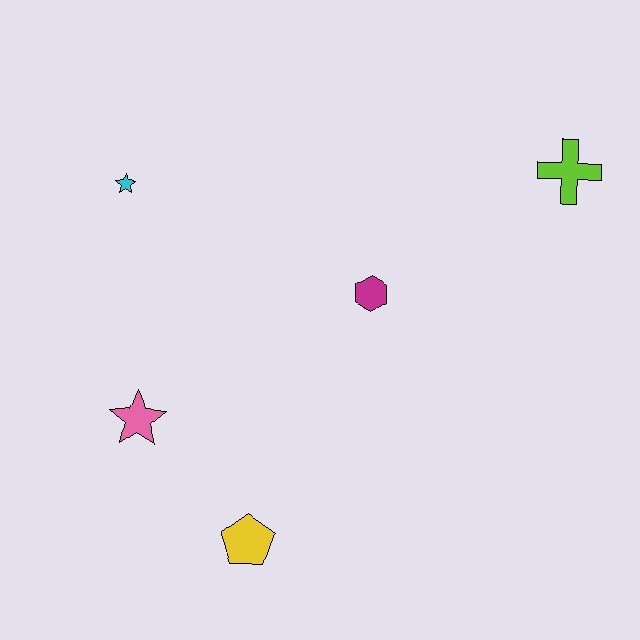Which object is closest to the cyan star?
The pink star is closest to the cyan star.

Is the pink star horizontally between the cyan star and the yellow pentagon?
Yes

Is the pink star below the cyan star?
Yes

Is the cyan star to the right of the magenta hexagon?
No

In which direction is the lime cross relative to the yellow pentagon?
The lime cross is above the yellow pentagon.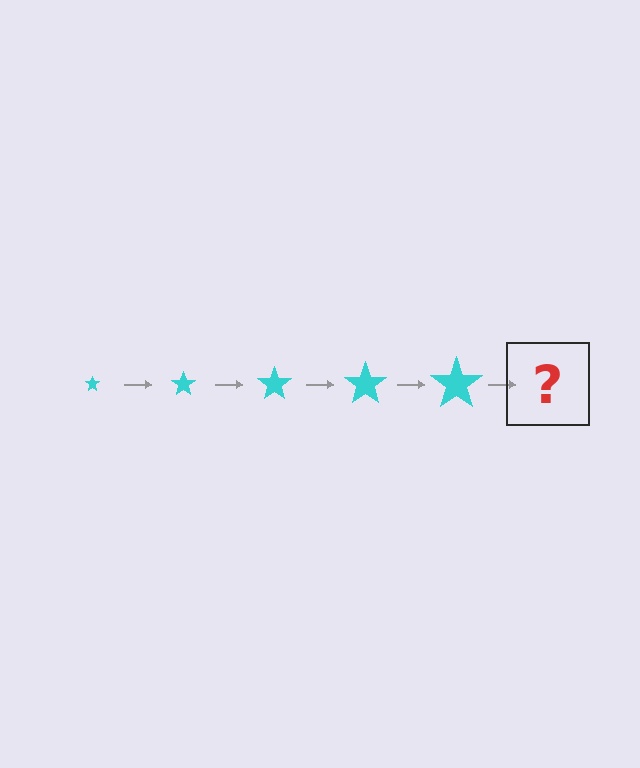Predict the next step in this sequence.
The next step is a cyan star, larger than the previous one.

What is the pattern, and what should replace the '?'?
The pattern is that the star gets progressively larger each step. The '?' should be a cyan star, larger than the previous one.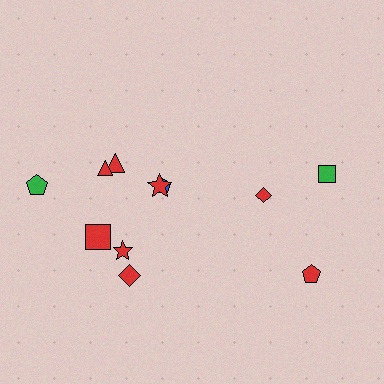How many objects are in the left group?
There are 8 objects.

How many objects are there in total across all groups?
There are 11 objects.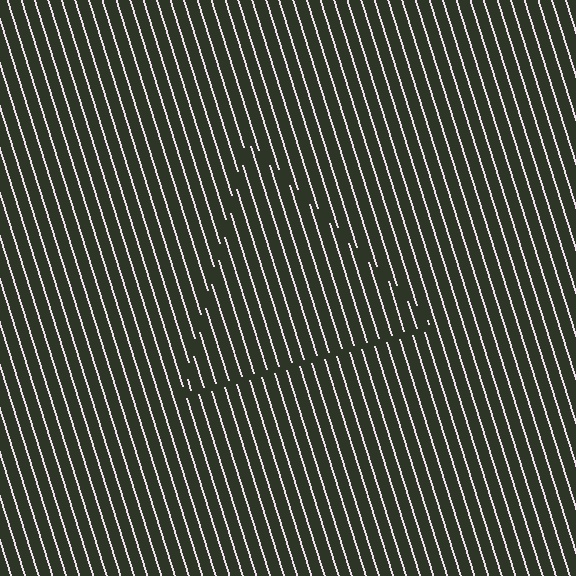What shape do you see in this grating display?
An illusory triangle. The interior of the shape contains the same grating, shifted by half a period — the contour is defined by the phase discontinuity where line-ends from the inner and outer gratings abut.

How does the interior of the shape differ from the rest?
The interior of the shape contains the same grating, shifted by half a period — the contour is defined by the phase discontinuity where line-ends from the inner and outer gratings abut.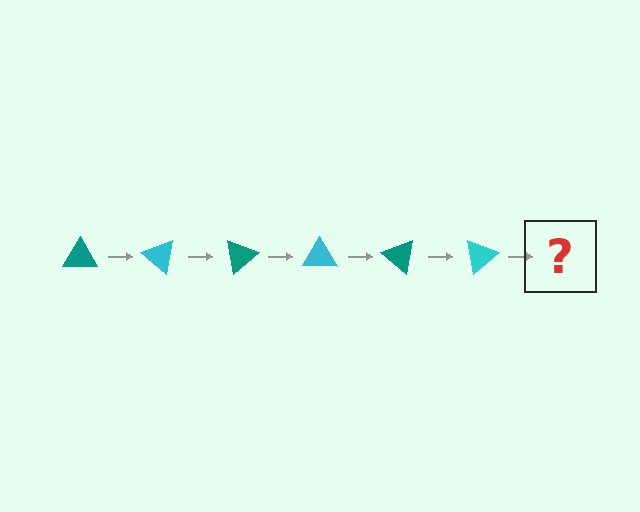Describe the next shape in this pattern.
It should be a teal triangle, rotated 240 degrees from the start.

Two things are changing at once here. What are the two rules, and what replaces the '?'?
The two rules are that it rotates 40 degrees each step and the color cycles through teal and cyan. The '?' should be a teal triangle, rotated 240 degrees from the start.